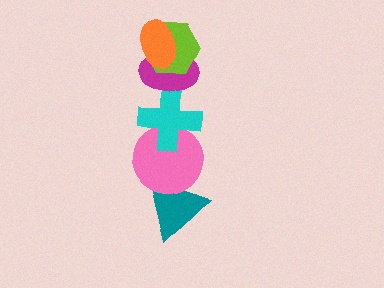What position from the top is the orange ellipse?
The orange ellipse is 1st from the top.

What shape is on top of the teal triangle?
The pink circle is on top of the teal triangle.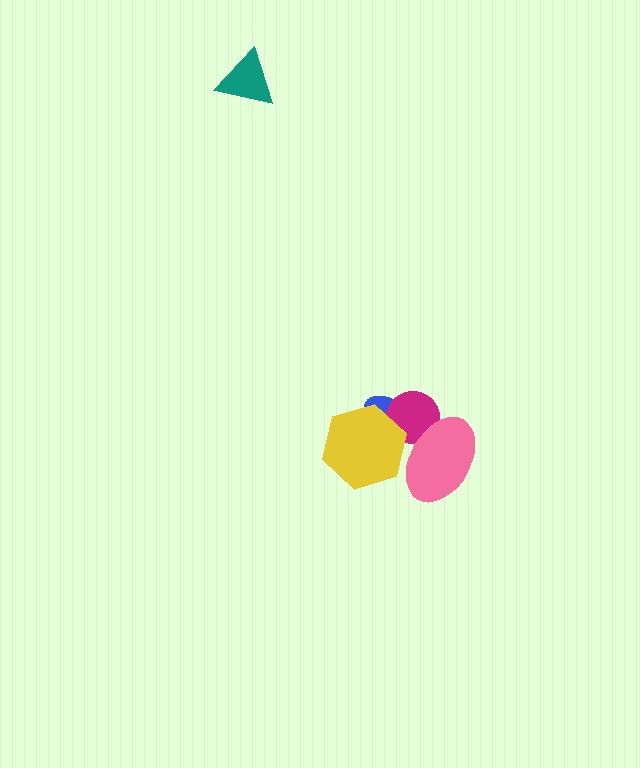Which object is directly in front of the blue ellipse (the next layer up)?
The magenta circle is directly in front of the blue ellipse.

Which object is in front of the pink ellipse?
The yellow hexagon is in front of the pink ellipse.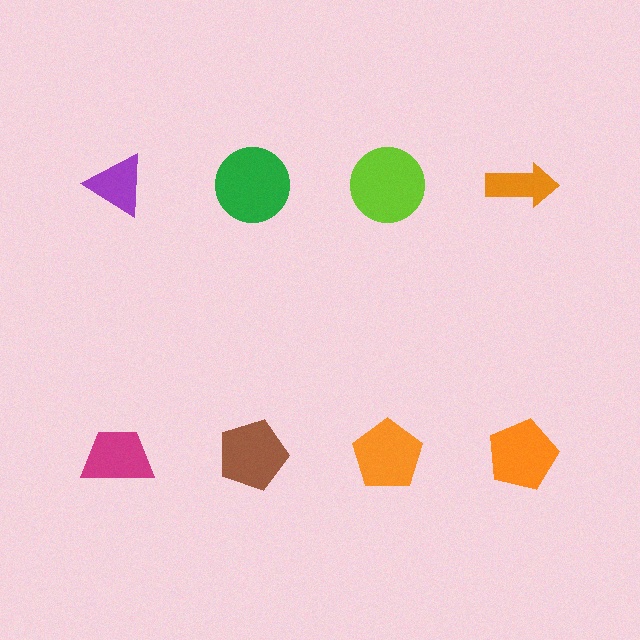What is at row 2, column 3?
An orange pentagon.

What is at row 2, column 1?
A magenta trapezoid.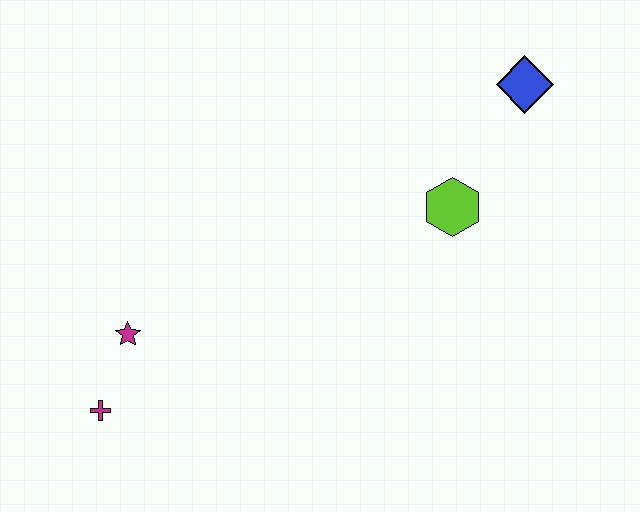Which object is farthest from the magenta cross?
The blue diamond is farthest from the magenta cross.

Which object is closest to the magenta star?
The magenta cross is closest to the magenta star.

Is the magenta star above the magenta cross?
Yes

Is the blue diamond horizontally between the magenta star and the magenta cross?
No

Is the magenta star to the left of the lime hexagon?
Yes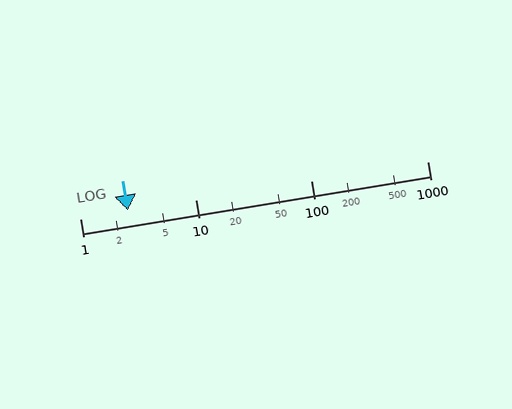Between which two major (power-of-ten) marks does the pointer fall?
The pointer is between 1 and 10.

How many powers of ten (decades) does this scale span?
The scale spans 3 decades, from 1 to 1000.